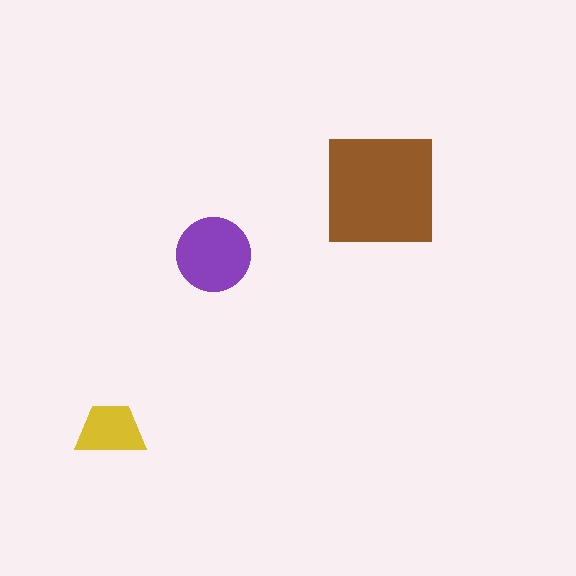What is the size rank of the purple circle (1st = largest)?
2nd.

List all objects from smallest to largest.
The yellow trapezoid, the purple circle, the brown square.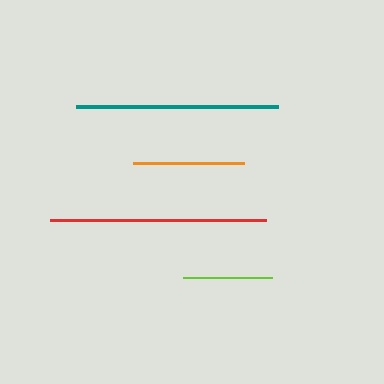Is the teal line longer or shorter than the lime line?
The teal line is longer than the lime line.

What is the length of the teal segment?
The teal segment is approximately 202 pixels long.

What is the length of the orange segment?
The orange segment is approximately 112 pixels long.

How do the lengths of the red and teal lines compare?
The red and teal lines are approximately the same length.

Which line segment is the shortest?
The lime line is the shortest at approximately 89 pixels.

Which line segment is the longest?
The red line is the longest at approximately 215 pixels.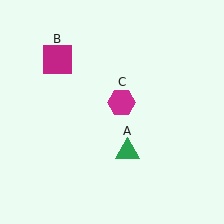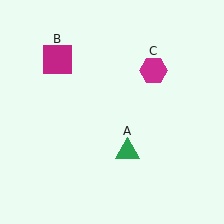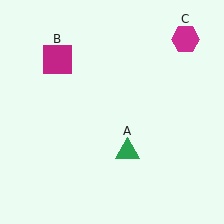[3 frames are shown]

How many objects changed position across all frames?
1 object changed position: magenta hexagon (object C).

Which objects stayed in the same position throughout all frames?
Green triangle (object A) and magenta square (object B) remained stationary.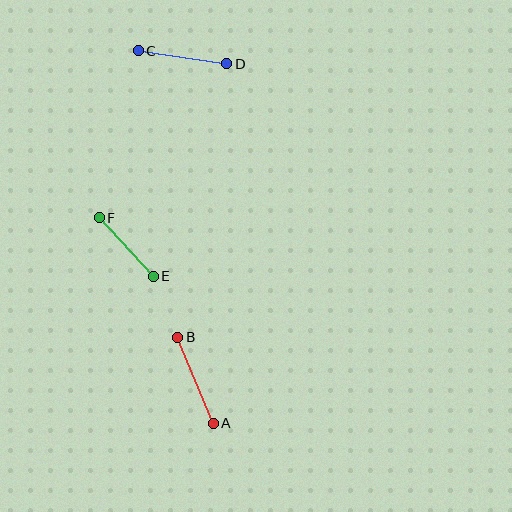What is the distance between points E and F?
The distance is approximately 80 pixels.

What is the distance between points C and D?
The distance is approximately 90 pixels.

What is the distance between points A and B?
The distance is approximately 93 pixels.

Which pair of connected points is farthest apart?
Points A and B are farthest apart.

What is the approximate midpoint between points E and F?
The midpoint is at approximately (126, 247) pixels.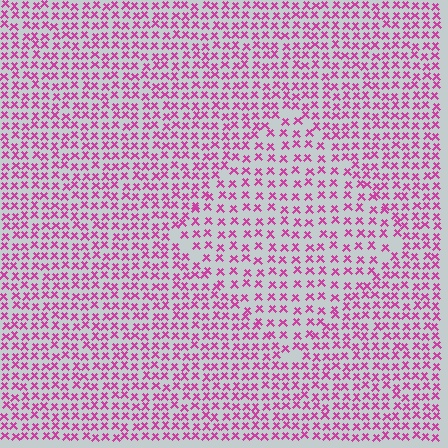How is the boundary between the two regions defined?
The boundary is defined by a change in element density (approximately 1.6x ratio). All elements are the same color, size, and shape.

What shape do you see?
I see a diamond.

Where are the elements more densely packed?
The elements are more densely packed outside the diamond boundary.